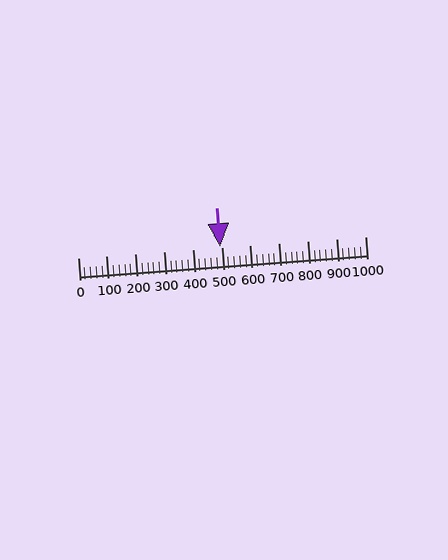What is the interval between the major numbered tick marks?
The major tick marks are spaced 100 units apart.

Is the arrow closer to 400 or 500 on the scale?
The arrow is closer to 500.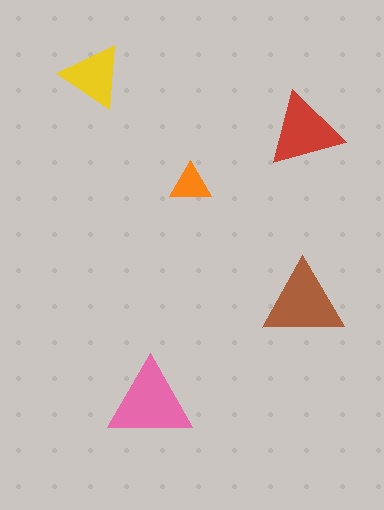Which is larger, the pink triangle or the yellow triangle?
The pink one.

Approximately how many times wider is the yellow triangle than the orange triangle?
About 1.5 times wider.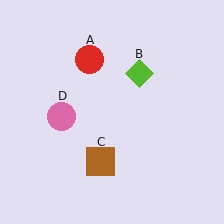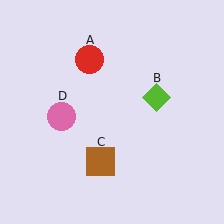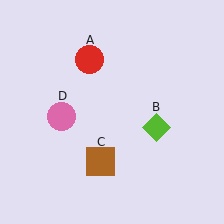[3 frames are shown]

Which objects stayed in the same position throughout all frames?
Red circle (object A) and brown square (object C) and pink circle (object D) remained stationary.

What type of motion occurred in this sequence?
The lime diamond (object B) rotated clockwise around the center of the scene.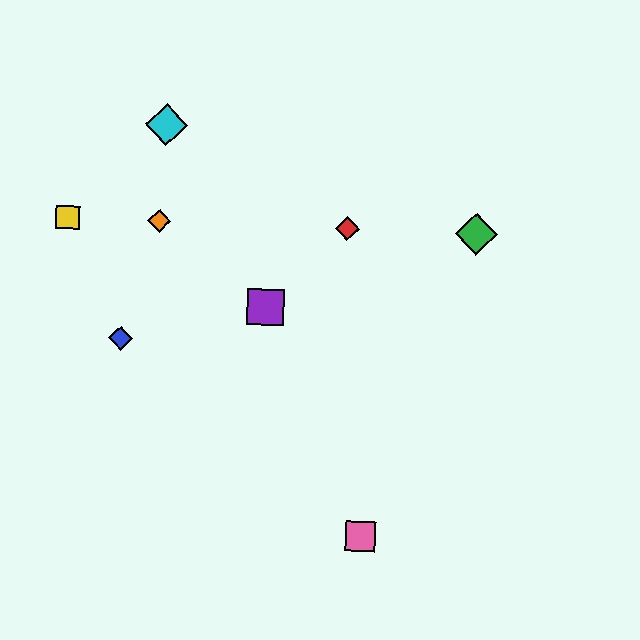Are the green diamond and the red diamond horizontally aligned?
Yes, both are at y≈234.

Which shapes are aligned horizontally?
The red diamond, the green diamond, the yellow square, the orange diamond are aligned horizontally.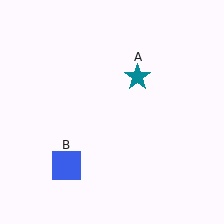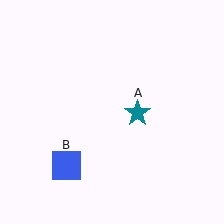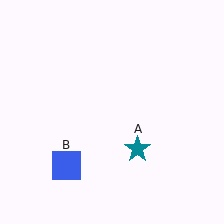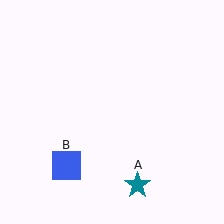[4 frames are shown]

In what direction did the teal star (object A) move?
The teal star (object A) moved down.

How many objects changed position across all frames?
1 object changed position: teal star (object A).